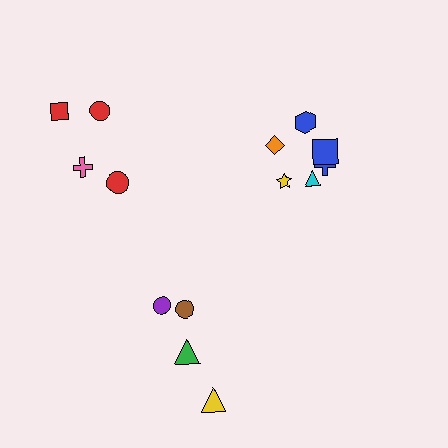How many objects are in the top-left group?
There are 4 objects.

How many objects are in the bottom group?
There are 4 objects.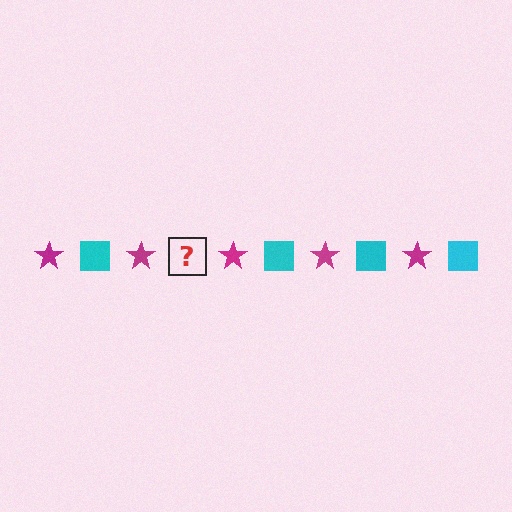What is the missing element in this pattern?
The missing element is a cyan square.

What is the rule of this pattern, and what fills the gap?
The rule is that the pattern alternates between magenta star and cyan square. The gap should be filled with a cyan square.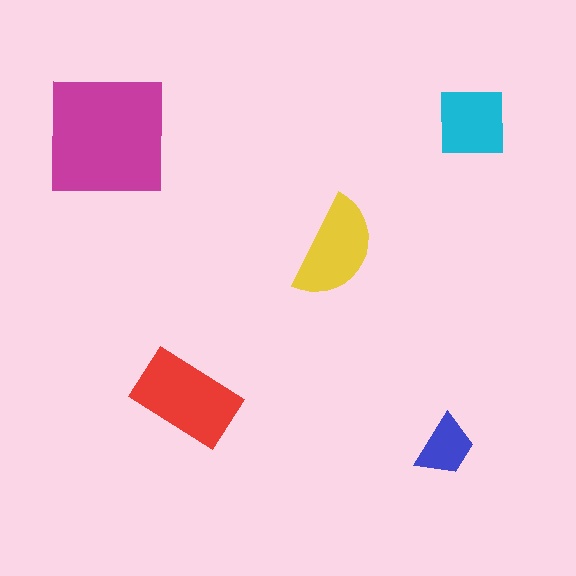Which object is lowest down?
The blue trapezoid is bottommost.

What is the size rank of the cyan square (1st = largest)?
4th.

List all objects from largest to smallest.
The magenta square, the red rectangle, the yellow semicircle, the cyan square, the blue trapezoid.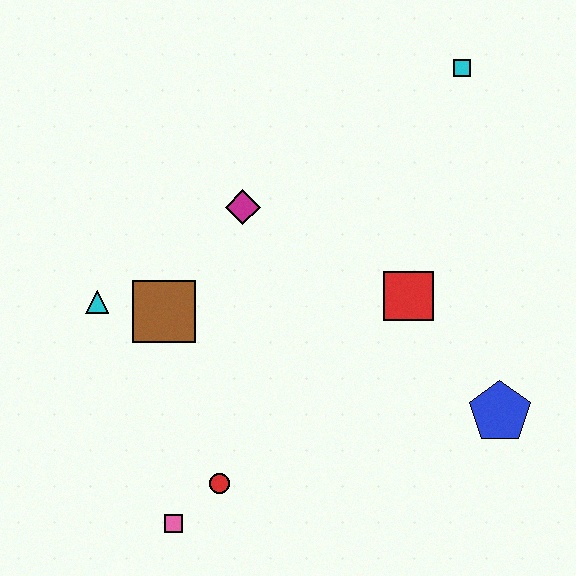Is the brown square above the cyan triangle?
No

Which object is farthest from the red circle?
The cyan square is farthest from the red circle.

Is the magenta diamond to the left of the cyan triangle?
No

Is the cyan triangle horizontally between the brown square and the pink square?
No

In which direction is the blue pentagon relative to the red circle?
The blue pentagon is to the right of the red circle.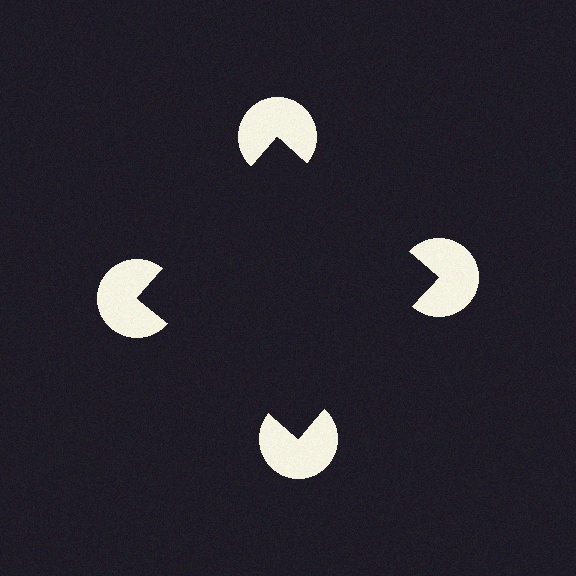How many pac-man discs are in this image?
There are 4 — one at each vertex of the illusory square.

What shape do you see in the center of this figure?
An illusory square — its edges are inferred from the aligned wedge cuts in the pac-man discs, not physically drawn.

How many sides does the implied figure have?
4 sides.